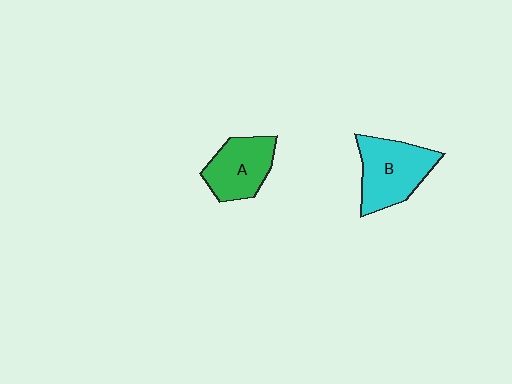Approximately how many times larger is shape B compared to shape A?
Approximately 1.2 times.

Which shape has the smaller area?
Shape A (green).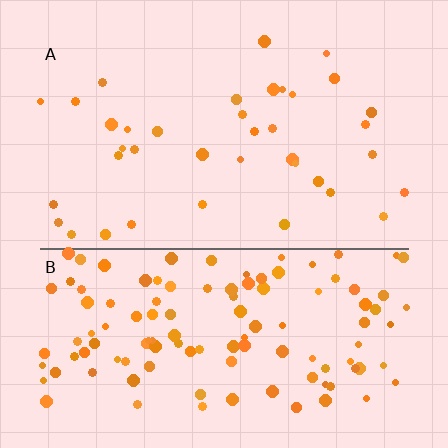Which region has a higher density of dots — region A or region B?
B (the bottom).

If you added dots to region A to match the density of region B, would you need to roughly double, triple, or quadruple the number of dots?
Approximately triple.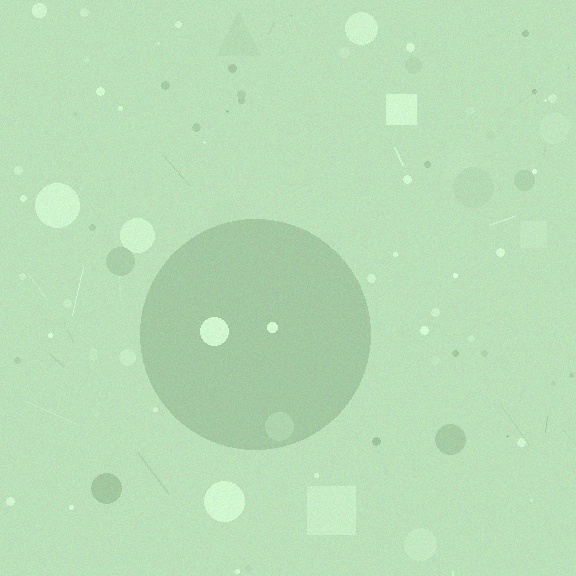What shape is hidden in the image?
A circle is hidden in the image.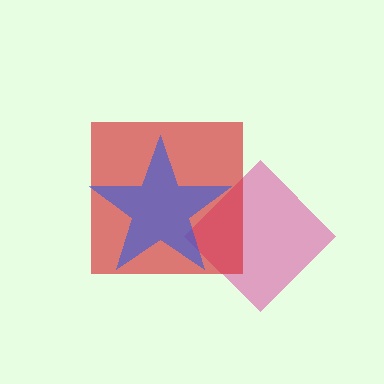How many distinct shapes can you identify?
There are 3 distinct shapes: a pink diamond, a red square, a blue star.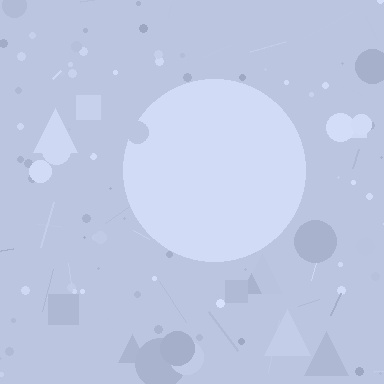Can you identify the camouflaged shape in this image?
The camouflaged shape is a circle.